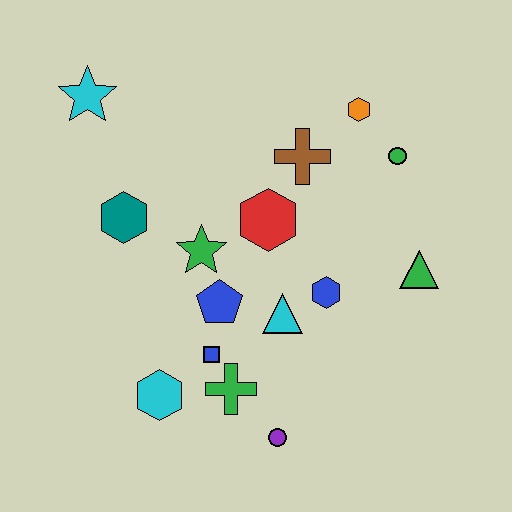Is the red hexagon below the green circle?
Yes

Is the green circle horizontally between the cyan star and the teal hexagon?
No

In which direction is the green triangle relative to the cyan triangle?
The green triangle is to the right of the cyan triangle.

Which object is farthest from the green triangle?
The cyan star is farthest from the green triangle.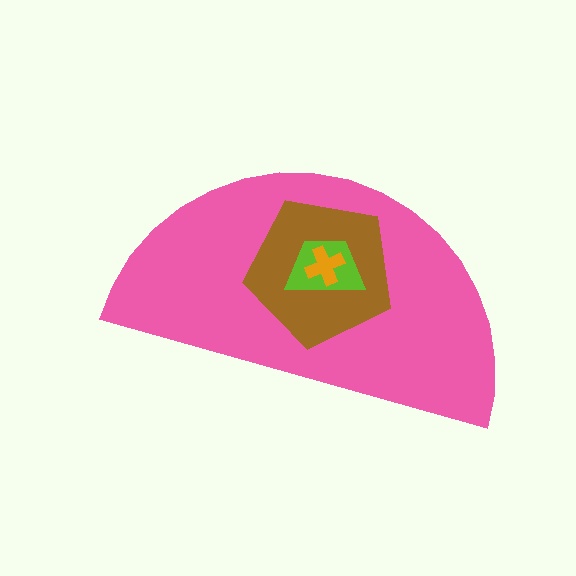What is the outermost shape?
The pink semicircle.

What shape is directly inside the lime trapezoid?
The orange cross.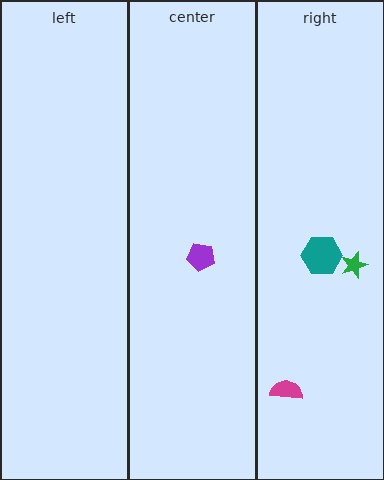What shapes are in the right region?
The green star, the magenta semicircle, the teal hexagon.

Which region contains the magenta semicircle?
The right region.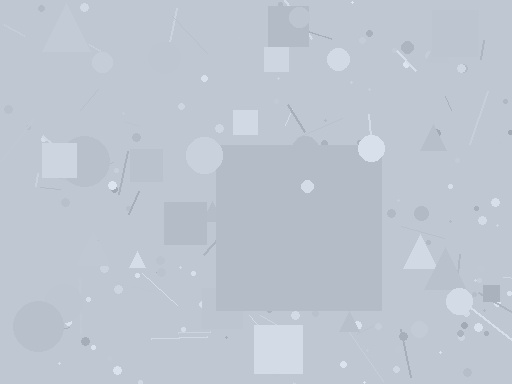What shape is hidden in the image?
A square is hidden in the image.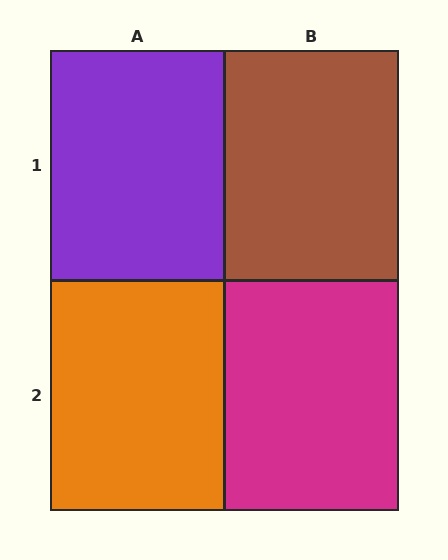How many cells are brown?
1 cell is brown.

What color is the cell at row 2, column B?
Magenta.